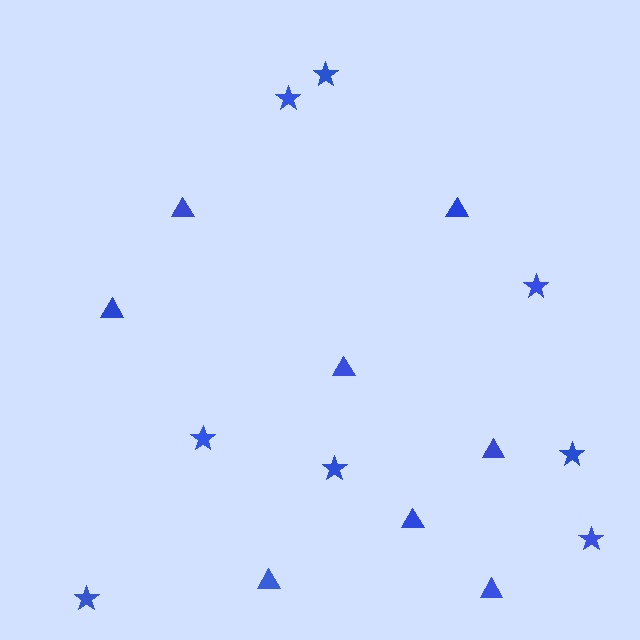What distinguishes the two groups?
There are 2 groups: one group of stars (8) and one group of triangles (8).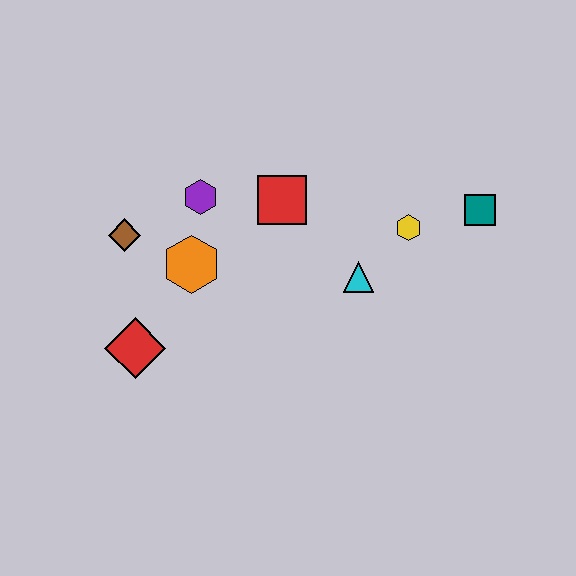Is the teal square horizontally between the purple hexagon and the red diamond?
No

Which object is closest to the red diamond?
The orange hexagon is closest to the red diamond.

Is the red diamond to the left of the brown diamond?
No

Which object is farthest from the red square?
The red diamond is farthest from the red square.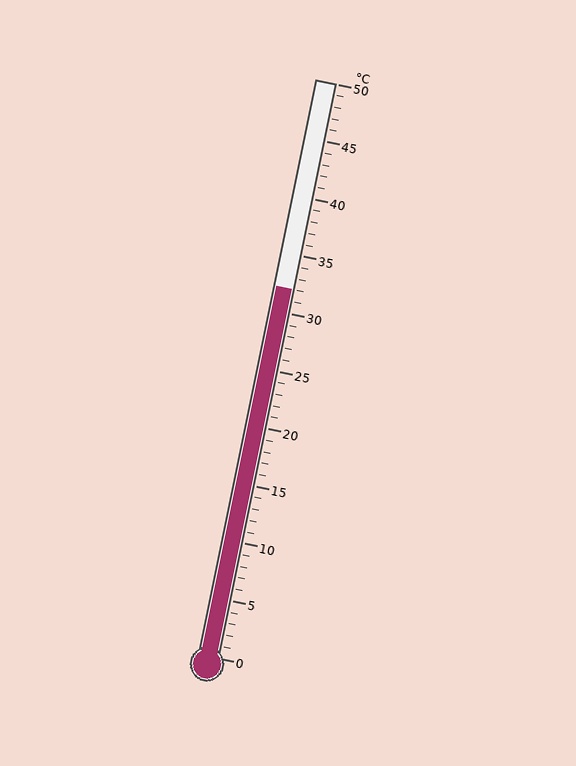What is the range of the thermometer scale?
The thermometer scale ranges from 0°C to 50°C.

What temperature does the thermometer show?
The thermometer shows approximately 32°C.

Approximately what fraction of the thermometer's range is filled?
The thermometer is filled to approximately 65% of its range.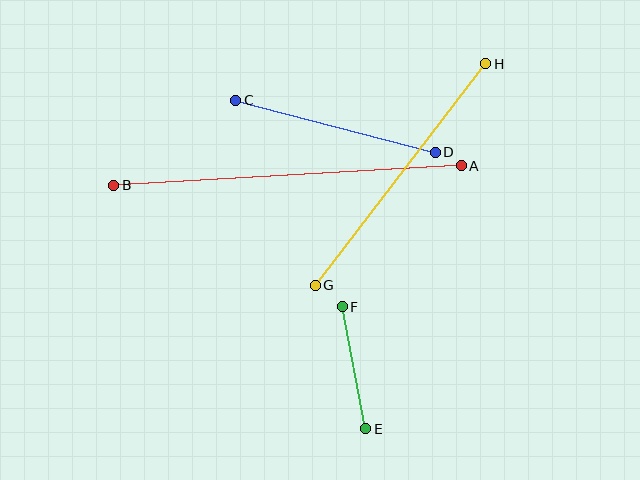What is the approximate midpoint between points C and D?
The midpoint is at approximately (336, 126) pixels.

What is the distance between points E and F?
The distance is approximately 124 pixels.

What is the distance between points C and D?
The distance is approximately 206 pixels.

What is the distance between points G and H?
The distance is approximately 280 pixels.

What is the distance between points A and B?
The distance is approximately 348 pixels.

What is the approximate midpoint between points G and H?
The midpoint is at approximately (401, 175) pixels.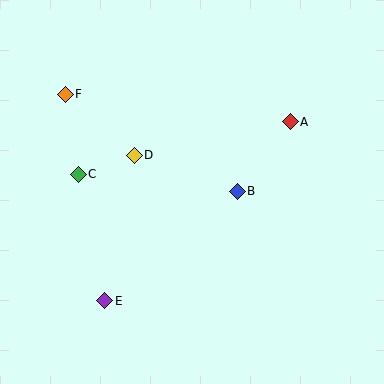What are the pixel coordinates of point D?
Point D is at (134, 155).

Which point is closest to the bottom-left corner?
Point E is closest to the bottom-left corner.